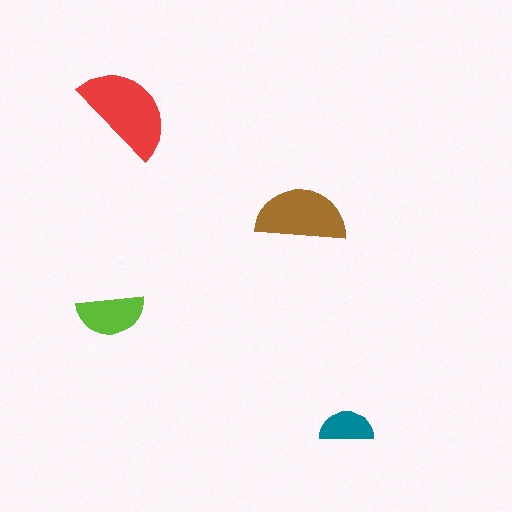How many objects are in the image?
There are 4 objects in the image.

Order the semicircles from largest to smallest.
the red one, the brown one, the lime one, the teal one.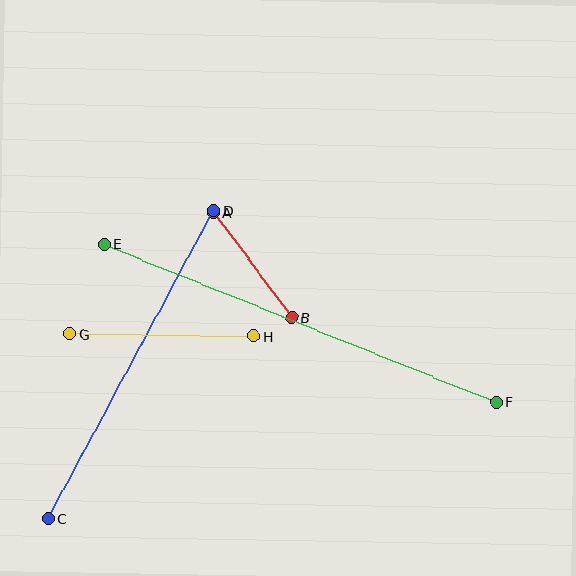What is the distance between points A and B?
The distance is approximately 131 pixels.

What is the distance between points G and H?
The distance is approximately 184 pixels.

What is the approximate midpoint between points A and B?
The midpoint is at approximately (253, 265) pixels.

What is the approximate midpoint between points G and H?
The midpoint is at approximately (162, 335) pixels.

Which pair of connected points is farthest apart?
Points E and F are farthest apart.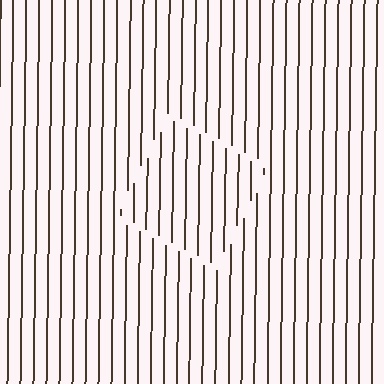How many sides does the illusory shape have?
4 sides — the line-ends trace a square.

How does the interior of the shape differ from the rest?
The interior of the shape contains the same grating, shifted by half a period — the contour is defined by the phase discontinuity where line-ends from the inner and outer gratings abut.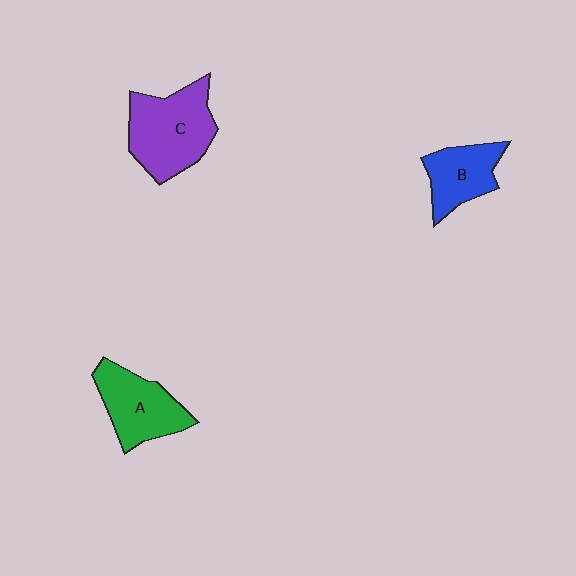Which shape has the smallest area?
Shape B (blue).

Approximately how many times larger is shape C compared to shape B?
Approximately 1.6 times.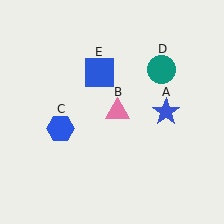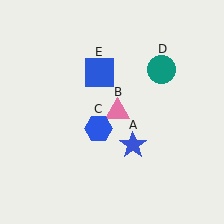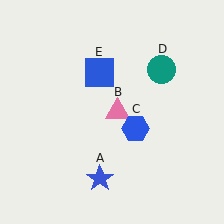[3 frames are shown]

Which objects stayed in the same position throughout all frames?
Pink triangle (object B) and teal circle (object D) and blue square (object E) remained stationary.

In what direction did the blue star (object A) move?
The blue star (object A) moved down and to the left.